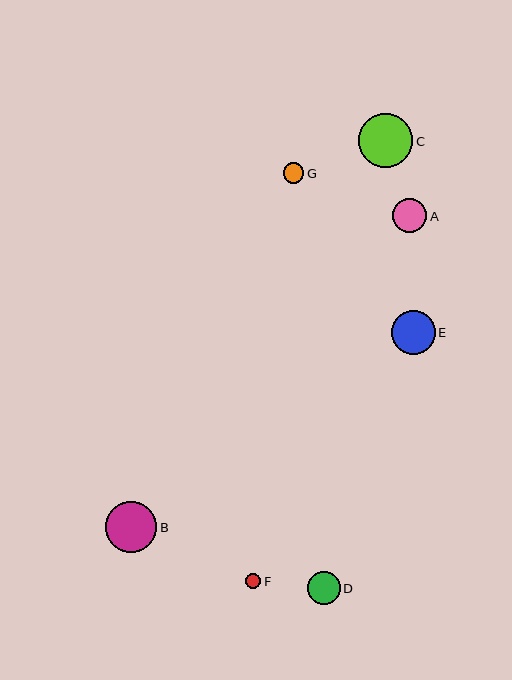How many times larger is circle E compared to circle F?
Circle E is approximately 2.8 times the size of circle F.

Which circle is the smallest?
Circle F is the smallest with a size of approximately 15 pixels.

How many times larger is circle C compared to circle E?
Circle C is approximately 1.3 times the size of circle E.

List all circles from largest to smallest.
From largest to smallest: C, B, E, A, D, G, F.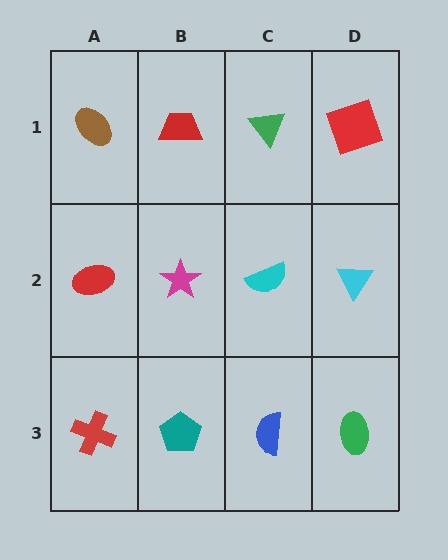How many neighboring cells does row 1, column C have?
3.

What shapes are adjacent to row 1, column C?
A cyan semicircle (row 2, column C), a red trapezoid (row 1, column B), a red square (row 1, column D).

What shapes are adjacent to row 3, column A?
A red ellipse (row 2, column A), a teal pentagon (row 3, column B).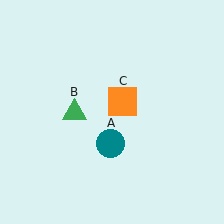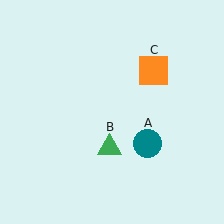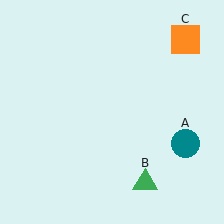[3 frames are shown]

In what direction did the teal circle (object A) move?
The teal circle (object A) moved right.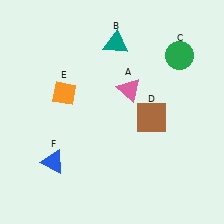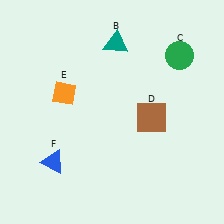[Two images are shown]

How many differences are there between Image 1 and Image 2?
There is 1 difference between the two images.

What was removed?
The pink triangle (A) was removed in Image 2.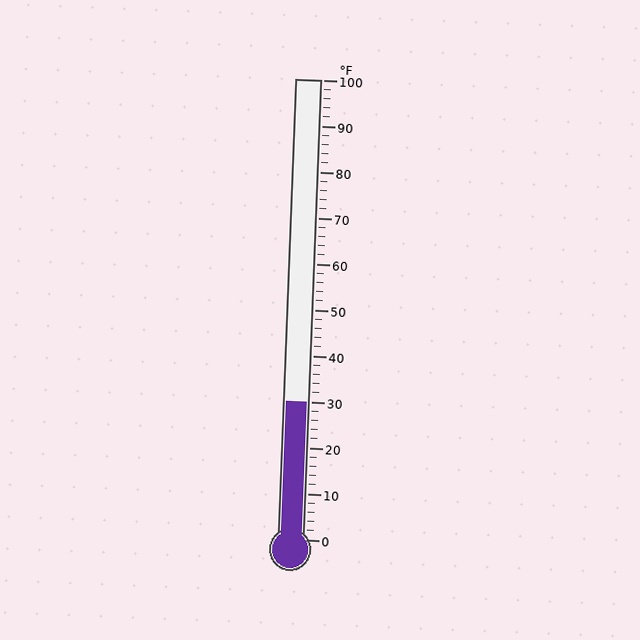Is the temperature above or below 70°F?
The temperature is below 70°F.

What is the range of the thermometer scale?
The thermometer scale ranges from 0°F to 100°F.